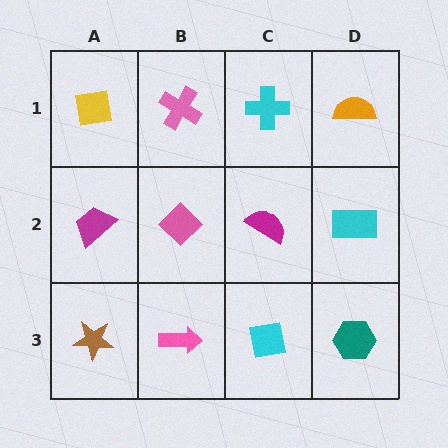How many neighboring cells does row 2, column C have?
4.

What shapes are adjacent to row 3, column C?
A magenta semicircle (row 2, column C), a pink arrow (row 3, column B), a teal hexagon (row 3, column D).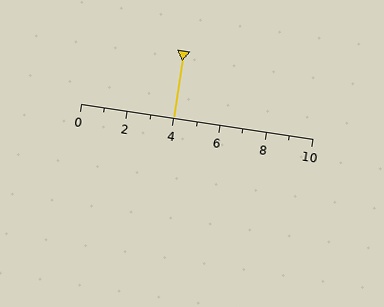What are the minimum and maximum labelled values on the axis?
The axis runs from 0 to 10.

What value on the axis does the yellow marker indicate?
The marker indicates approximately 4.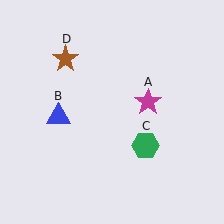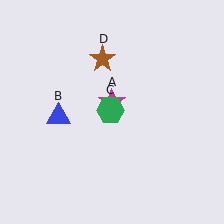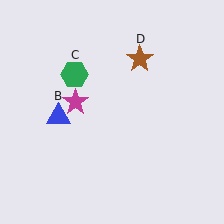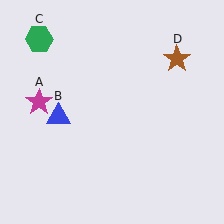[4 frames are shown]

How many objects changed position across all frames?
3 objects changed position: magenta star (object A), green hexagon (object C), brown star (object D).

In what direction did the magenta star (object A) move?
The magenta star (object A) moved left.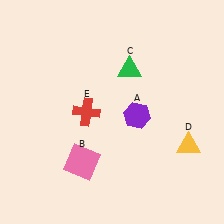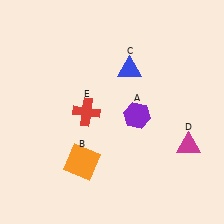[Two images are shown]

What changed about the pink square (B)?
In Image 1, B is pink. In Image 2, it changed to orange.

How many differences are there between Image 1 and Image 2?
There are 3 differences between the two images.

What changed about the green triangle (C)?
In Image 1, C is green. In Image 2, it changed to blue.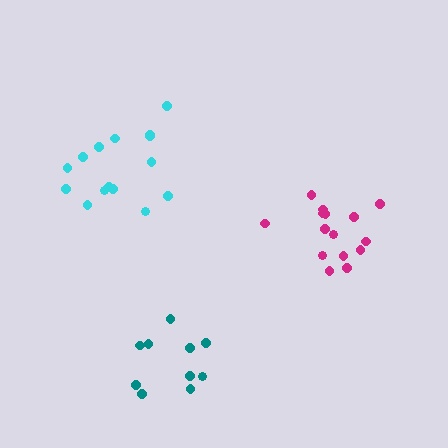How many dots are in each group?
Group 1: 15 dots, Group 2: 15 dots, Group 3: 10 dots (40 total).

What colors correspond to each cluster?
The clusters are colored: cyan, magenta, teal.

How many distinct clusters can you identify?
There are 3 distinct clusters.